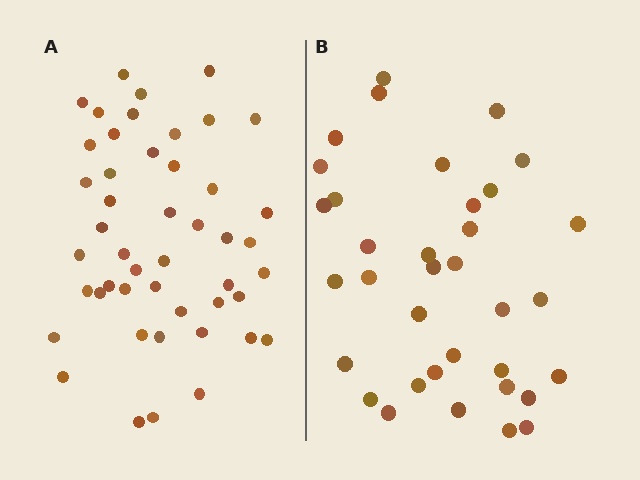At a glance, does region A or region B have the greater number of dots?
Region A (the left region) has more dots.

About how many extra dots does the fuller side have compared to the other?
Region A has roughly 12 or so more dots than region B.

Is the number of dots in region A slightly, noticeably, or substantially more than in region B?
Region A has noticeably more, but not dramatically so. The ratio is roughly 1.3 to 1.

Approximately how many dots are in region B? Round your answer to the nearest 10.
About 40 dots. (The exact count is 35, which rounds to 40.)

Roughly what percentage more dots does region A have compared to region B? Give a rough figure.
About 35% more.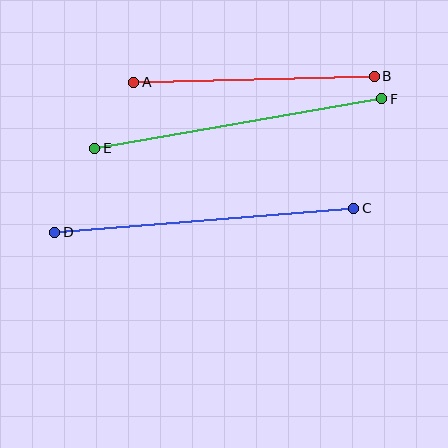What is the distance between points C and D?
The distance is approximately 300 pixels.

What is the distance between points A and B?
The distance is approximately 241 pixels.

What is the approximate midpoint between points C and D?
The midpoint is at approximately (204, 220) pixels.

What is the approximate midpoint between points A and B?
The midpoint is at approximately (254, 79) pixels.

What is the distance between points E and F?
The distance is approximately 292 pixels.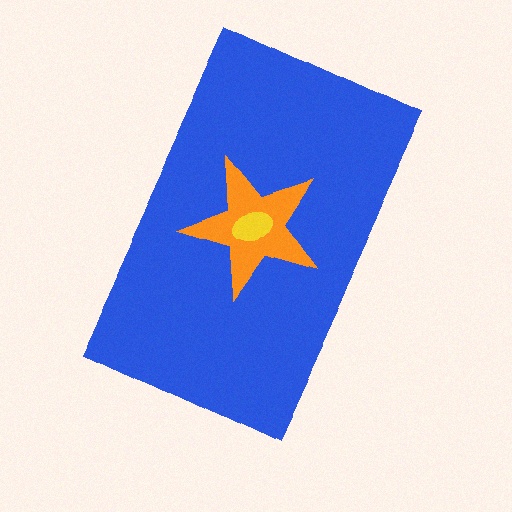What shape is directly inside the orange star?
The yellow ellipse.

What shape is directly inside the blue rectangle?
The orange star.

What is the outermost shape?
The blue rectangle.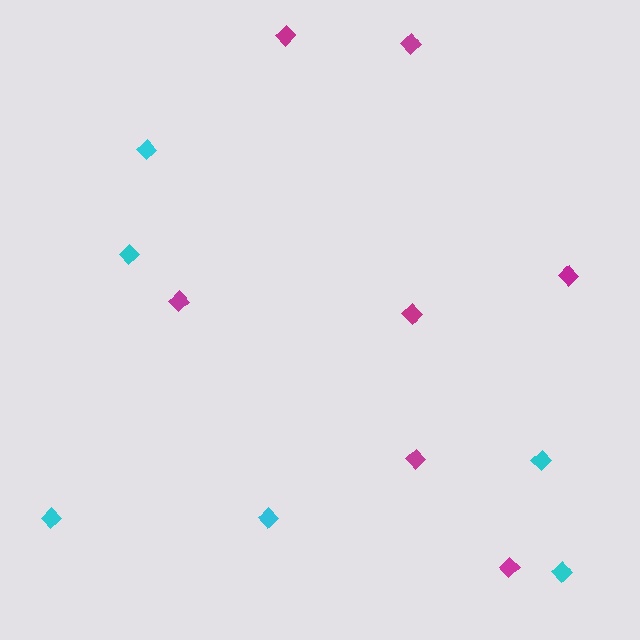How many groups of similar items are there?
There are 2 groups: one group of cyan diamonds (6) and one group of magenta diamonds (7).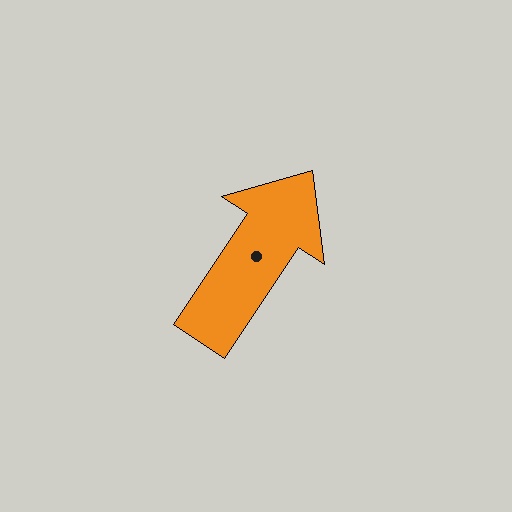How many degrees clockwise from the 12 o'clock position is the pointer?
Approximately 34 degrees.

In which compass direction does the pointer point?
Northeast.